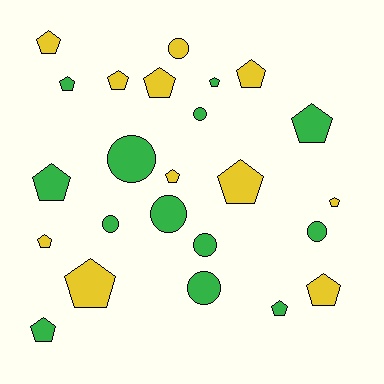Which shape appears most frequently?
Pentagon, with 16 objects.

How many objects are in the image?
There are 24 objects.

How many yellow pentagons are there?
There are 10 yellow pentagons.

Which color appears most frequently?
Green, with 13 objects.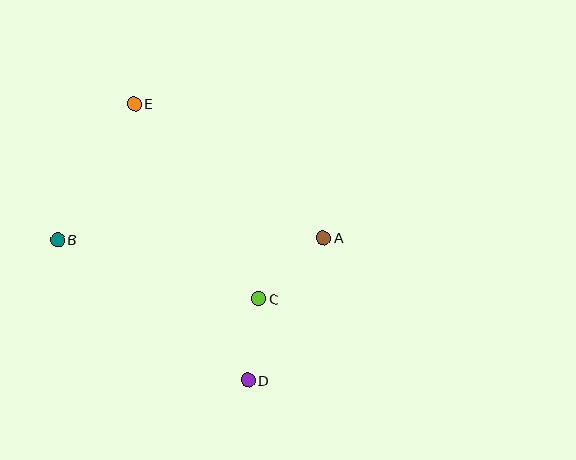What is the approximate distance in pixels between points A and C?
The distance between A and C is approximately 89 pixels.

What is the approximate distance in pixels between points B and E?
The distance between B and E is approximately 156 pixels.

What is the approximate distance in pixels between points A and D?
The distance between A and D is approximately 161 pixels.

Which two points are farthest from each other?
Points D and E are farthest from each other.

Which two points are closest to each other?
Points C and D are closest to each other.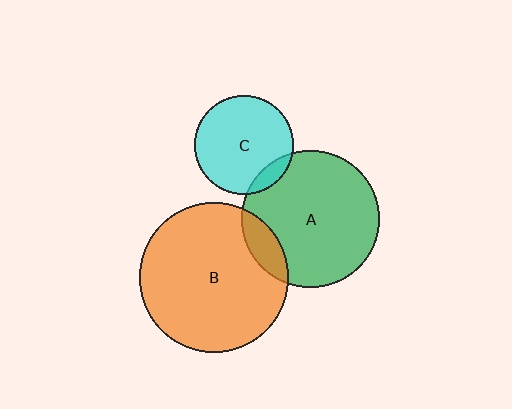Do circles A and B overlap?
Yes.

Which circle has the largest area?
Circle B (orange).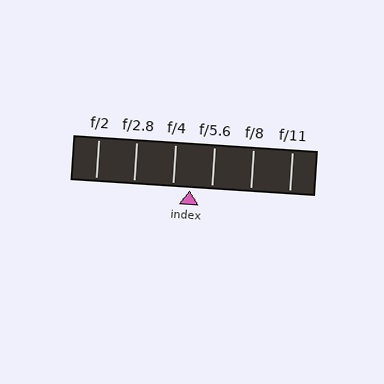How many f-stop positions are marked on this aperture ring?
There are 6 f-stop positions marked.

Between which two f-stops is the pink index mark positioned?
The index mark is between f/4 and f/5.6.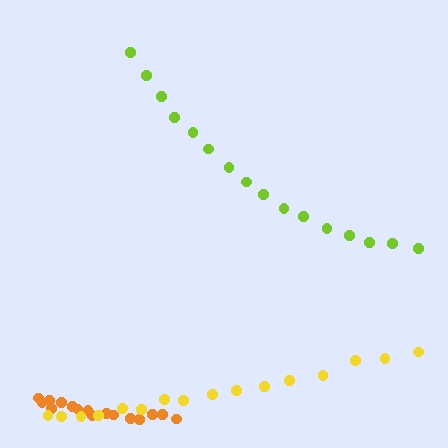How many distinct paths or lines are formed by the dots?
There are 3 distinct paths.